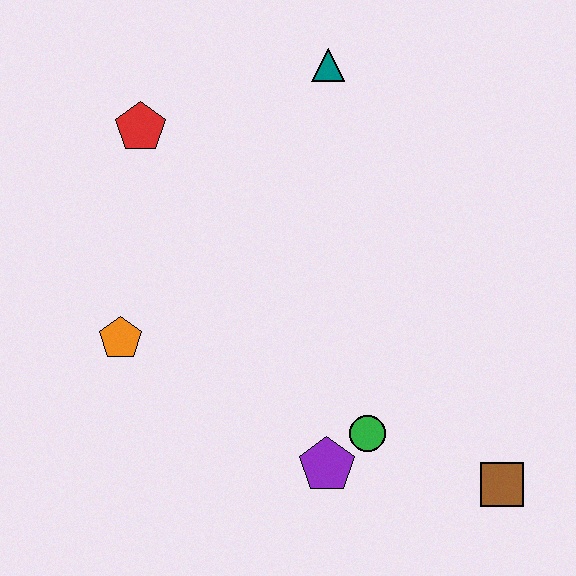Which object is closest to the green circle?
The purple pentagon is closest to the green circle.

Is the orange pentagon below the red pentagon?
Yes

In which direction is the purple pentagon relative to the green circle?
The purple pentagon is to the left of the green circle.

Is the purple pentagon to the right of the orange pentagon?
Yes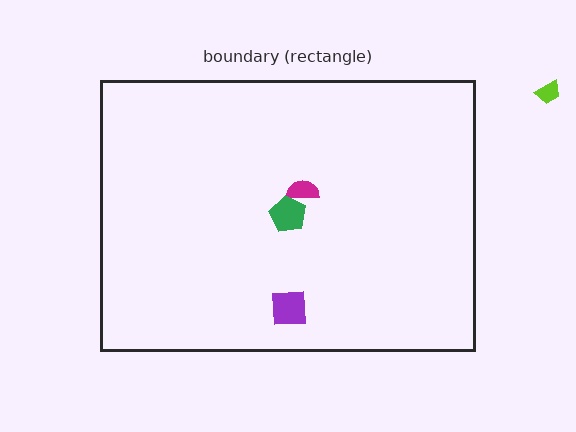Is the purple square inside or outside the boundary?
Inside.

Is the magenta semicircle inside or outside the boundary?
Inside.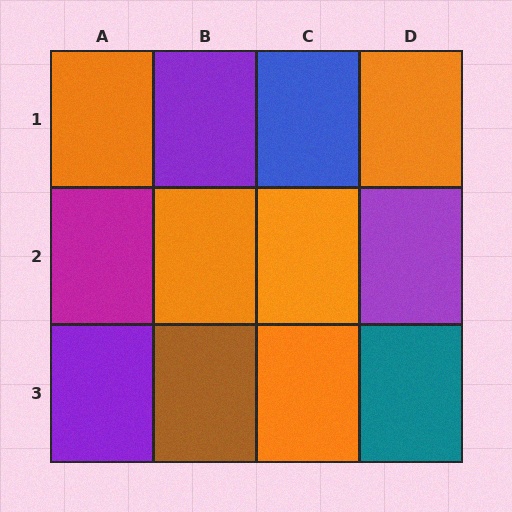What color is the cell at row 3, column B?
Brown.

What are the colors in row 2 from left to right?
Magenta, orange, orange, purple.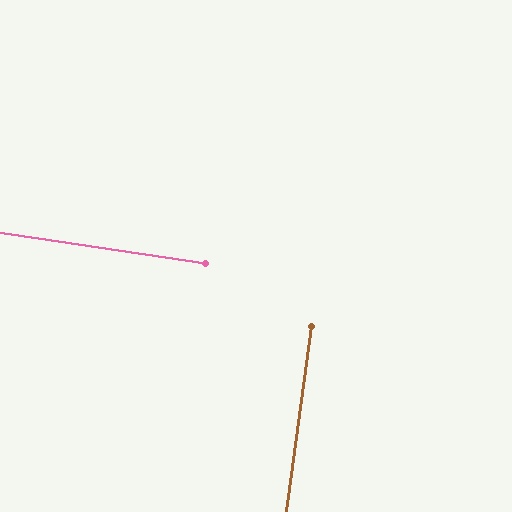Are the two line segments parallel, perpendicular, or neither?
Perpendicular — they meet at approximately 89°.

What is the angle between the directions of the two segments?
Approximately 89 degrees.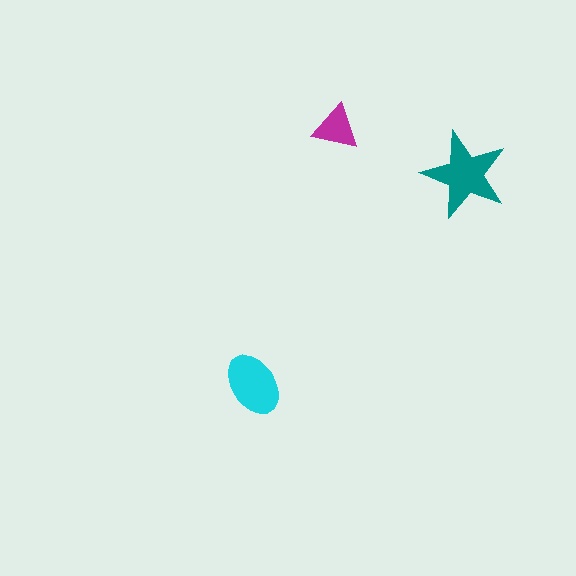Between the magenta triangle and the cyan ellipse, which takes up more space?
The cyan ellipse.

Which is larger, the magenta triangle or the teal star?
The teal star.